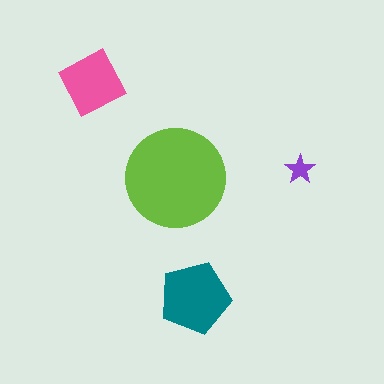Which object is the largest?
The lime circle.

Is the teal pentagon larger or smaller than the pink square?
Larger.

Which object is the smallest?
The purple star.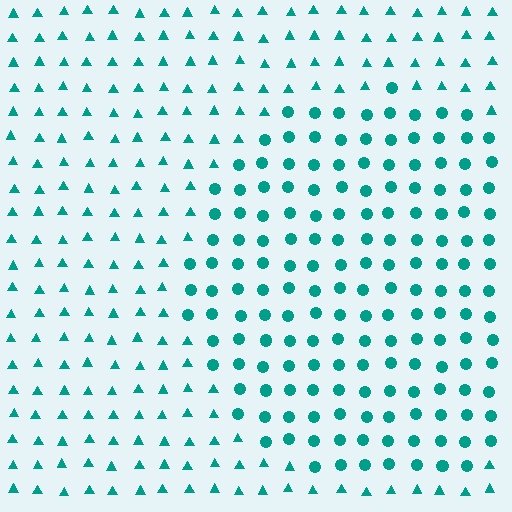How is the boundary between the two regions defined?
The boundary is defined by a change in element shape: circles inside vs. triangles outside. All elements share the same color and spacing.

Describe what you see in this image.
The image is filled with small teal elements arranged in a uniform grid. A circle-shaped region contains circles, while the surrounding area contains triangles. The boundary is defined purely by the change in element shape.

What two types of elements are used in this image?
The image uses circles inside the circle region and triangles outside it.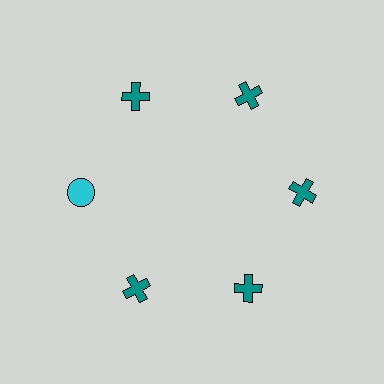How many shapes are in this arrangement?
There are 6 shapes arranged in a ring pattern.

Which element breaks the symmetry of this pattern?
The cyan circle at roughly the 9 o'clock position breaks the symmetry. All other shapes are teal crosses.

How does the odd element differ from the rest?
It differs in both color (cyan instead of teal) and shape (circle instead of cross).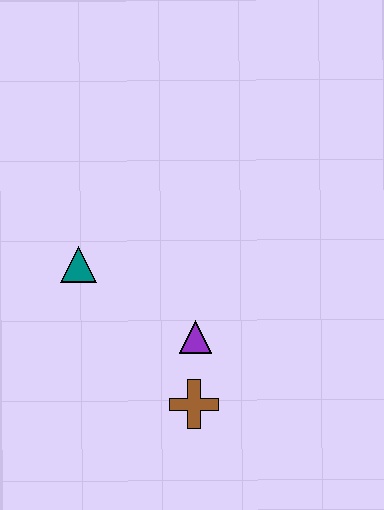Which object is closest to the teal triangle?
The purple triangle is closest to the teal triangle.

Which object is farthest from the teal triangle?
The brown cross is farthest from the teal triangle.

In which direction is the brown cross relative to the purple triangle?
The brown cross is below the purple triangle.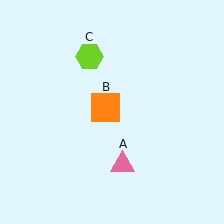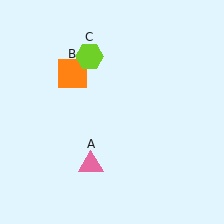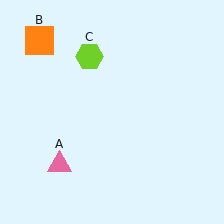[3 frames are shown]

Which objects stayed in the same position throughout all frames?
Lime hexagon (object C) remained stationary.